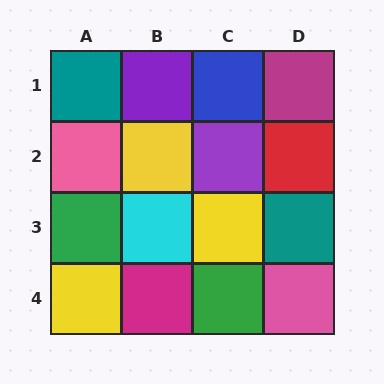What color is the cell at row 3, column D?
Teal.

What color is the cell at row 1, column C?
Blue.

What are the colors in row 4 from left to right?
Yellow, magenta, green, pink.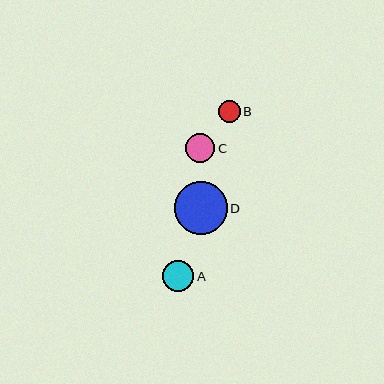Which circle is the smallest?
Circle B is the smallest with a size of approximately 22 pixels.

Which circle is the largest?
Circle D is the largest with a size of approximately 53 pixels.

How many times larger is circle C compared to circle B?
Circle C is approximately 1.3 times the size of circle B.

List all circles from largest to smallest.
From largest to smallest: D, A, C, B.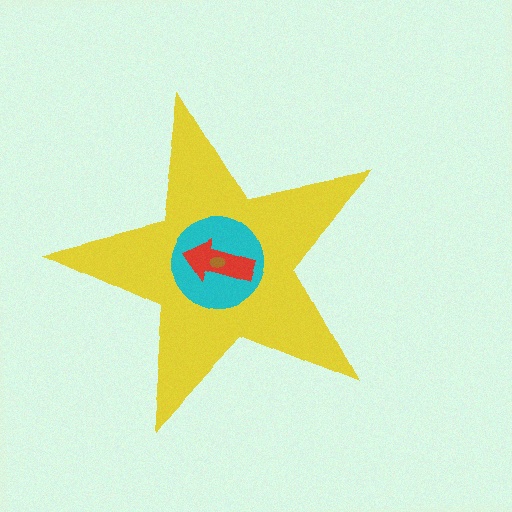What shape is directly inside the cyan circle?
The red arrow.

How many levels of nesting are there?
4.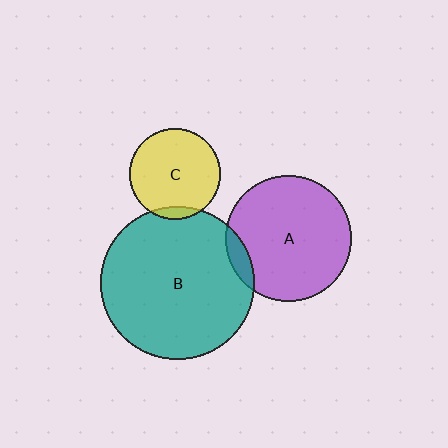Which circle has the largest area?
Circle B (teal).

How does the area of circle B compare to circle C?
Approximately 2.9 times.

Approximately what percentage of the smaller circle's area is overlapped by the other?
Approximately 10%.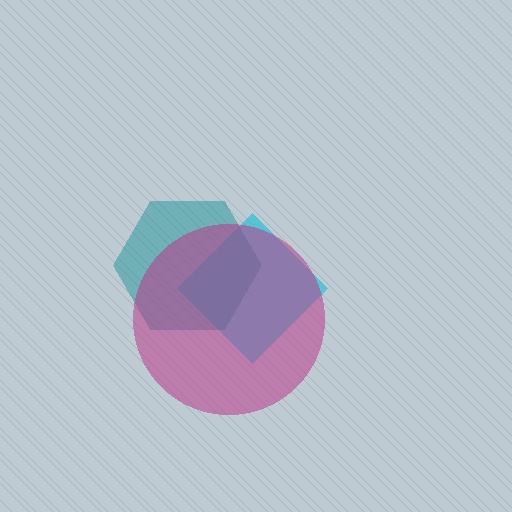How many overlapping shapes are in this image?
There are 3 overlapping shapes in the image.